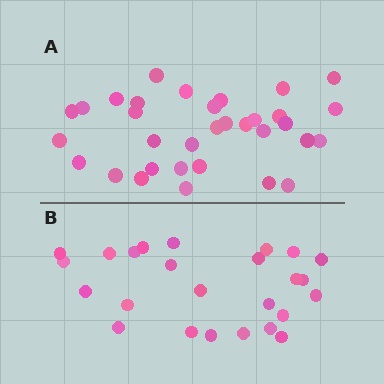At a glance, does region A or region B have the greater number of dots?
Region A (the top region) has more dots.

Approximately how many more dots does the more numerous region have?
Region A has roughly 8 or so more dots than region B.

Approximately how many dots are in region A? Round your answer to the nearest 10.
About 30 dots. (The exact count is 33, which rounds to 30.)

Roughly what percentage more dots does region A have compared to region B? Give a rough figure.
About 30% more.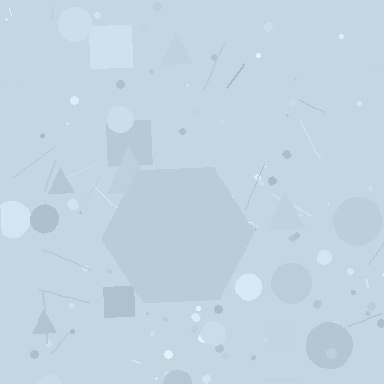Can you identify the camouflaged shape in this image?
The camouflaged shape is a hexagon.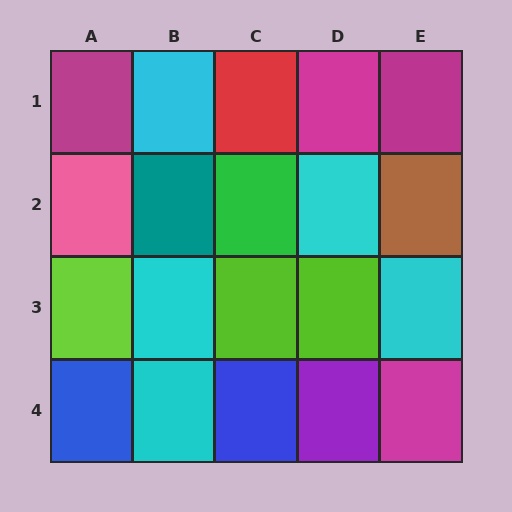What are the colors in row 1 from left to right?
Magenta, cyan, red, magenta, magenta.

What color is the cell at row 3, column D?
Lime.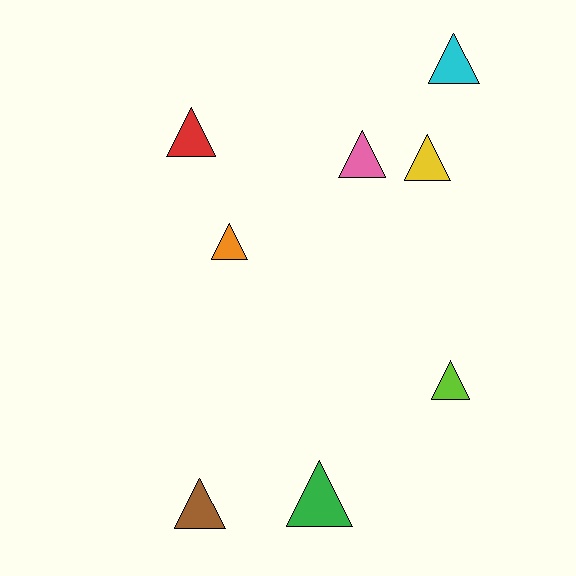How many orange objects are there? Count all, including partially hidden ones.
There is 1 orange object.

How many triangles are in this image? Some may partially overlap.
There are 8 triangles.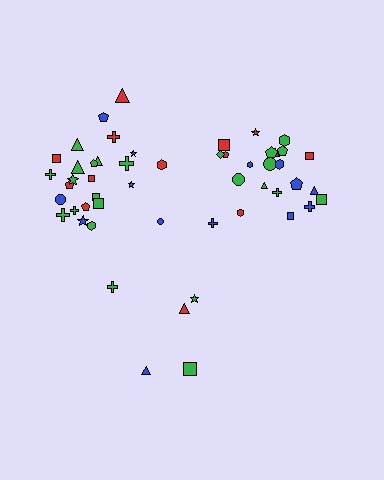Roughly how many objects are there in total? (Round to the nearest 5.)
Roughly 50 objects in total.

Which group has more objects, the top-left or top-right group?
The top-left group.